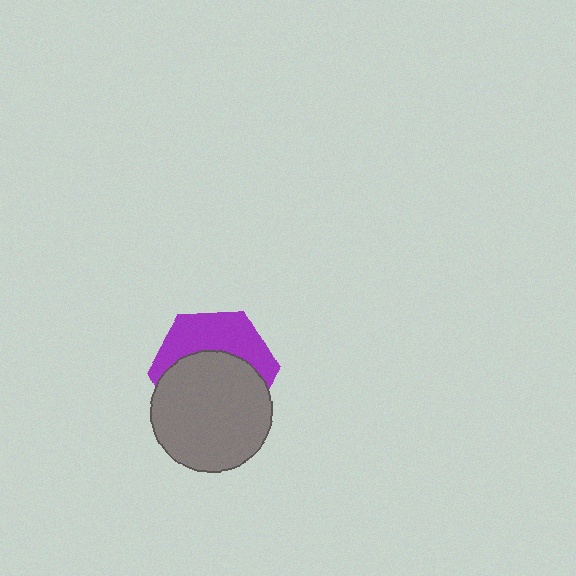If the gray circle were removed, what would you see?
You would see the complete purple hexagon.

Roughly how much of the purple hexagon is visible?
A small part of it is visible (roughly 41%).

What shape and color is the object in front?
The object in front is a gray circle.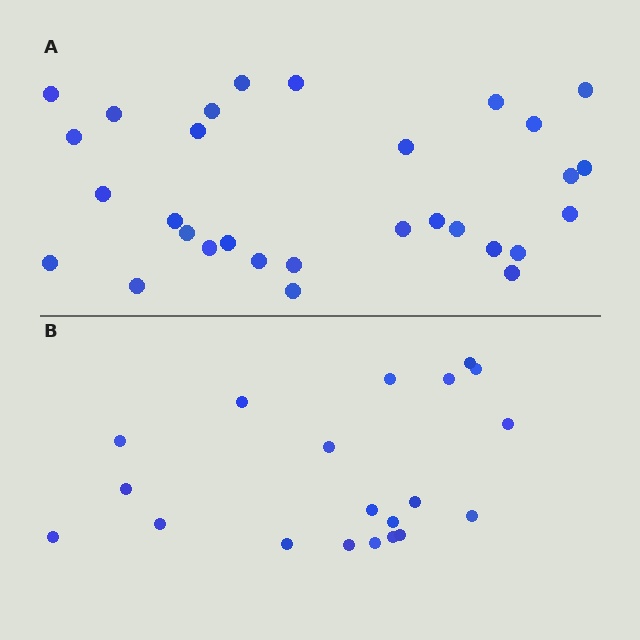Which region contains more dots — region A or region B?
Region A (the top region) has more dots.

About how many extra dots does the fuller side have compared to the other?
Region A has roughly 10 or so more dots than region B.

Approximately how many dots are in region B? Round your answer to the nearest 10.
About 20 dots.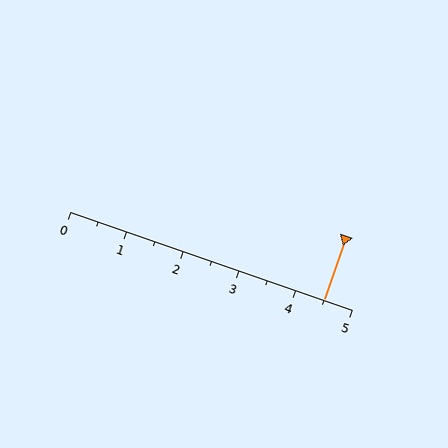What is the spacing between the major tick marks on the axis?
The major ticks are spaced 1 apart.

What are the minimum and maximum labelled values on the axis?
The axis runs from 0 to 5.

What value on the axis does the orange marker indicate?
The marker indicates approximately 4.5.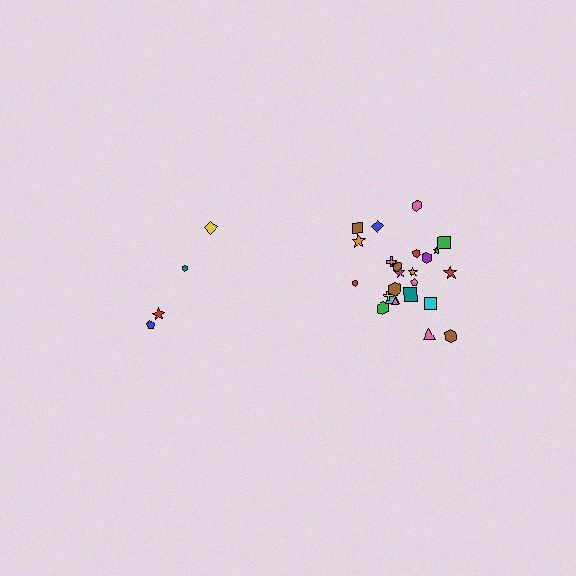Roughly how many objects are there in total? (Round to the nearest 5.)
Roughly 30 objects in total.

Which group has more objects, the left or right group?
The right group.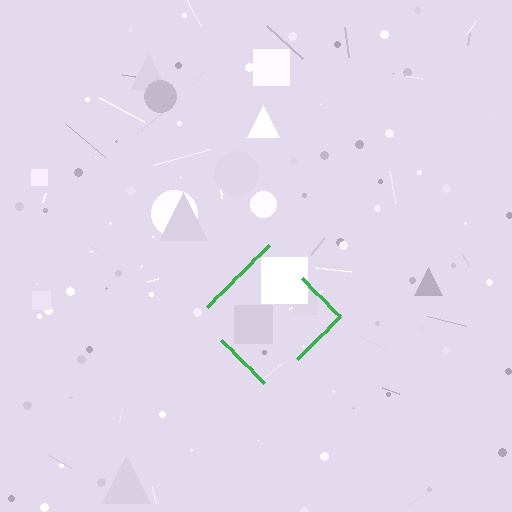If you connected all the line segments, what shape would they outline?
They would outline a diamond.